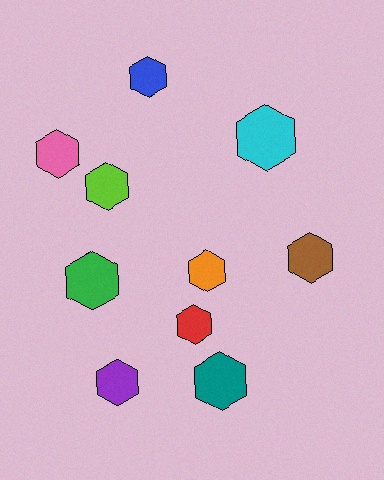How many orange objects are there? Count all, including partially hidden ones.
There is 1 orange object.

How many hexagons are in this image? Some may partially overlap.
There are 10 hexagons.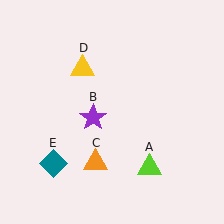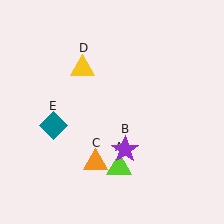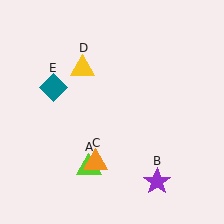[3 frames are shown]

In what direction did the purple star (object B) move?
The purple star (object B) moved down and to the right.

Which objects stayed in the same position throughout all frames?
Orange triangle (object C) and yellow triangle (object D) remained stationary.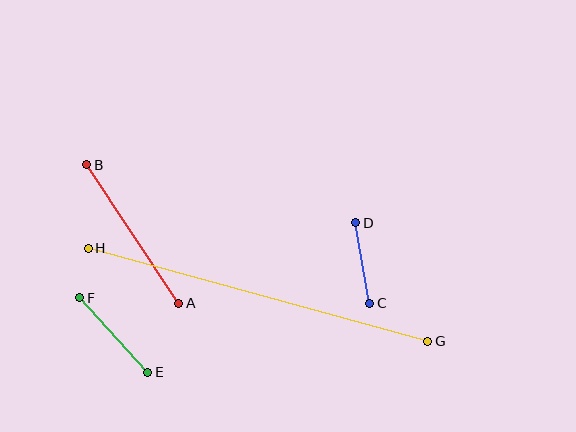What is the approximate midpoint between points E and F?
The midpoint is at approximately (114, 335) pixels.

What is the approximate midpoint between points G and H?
The midpoint is at approximately (258, 295) pixels.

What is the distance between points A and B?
The distance is approximately 166 pixels.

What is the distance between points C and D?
The distance is approximately 82 pixels.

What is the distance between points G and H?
The distance is approximately 352 pixels.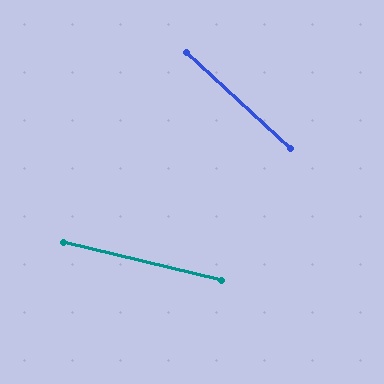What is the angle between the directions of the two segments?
Approximately 29 degrees.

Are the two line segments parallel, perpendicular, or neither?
Neither parallel nor perpendicular — they differ by about 29°.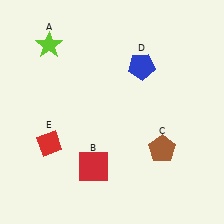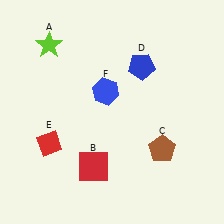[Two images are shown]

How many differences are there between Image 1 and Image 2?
There is 1 difference between the two images.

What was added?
A blue hexagon (F) was added in Image 2.